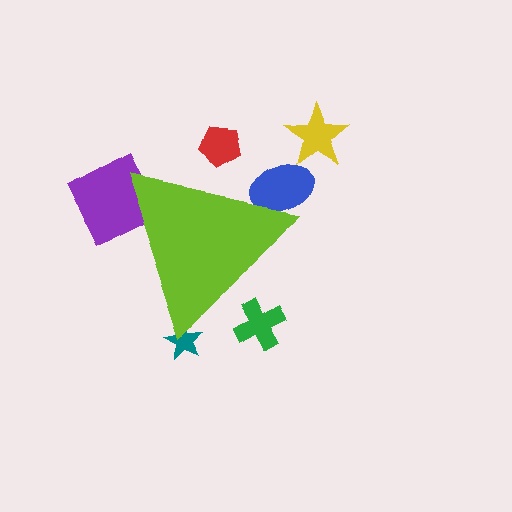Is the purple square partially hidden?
Yes, the purple square is partially hidden behind the lime triangle.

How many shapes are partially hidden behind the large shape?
5 shapes are partially hidden.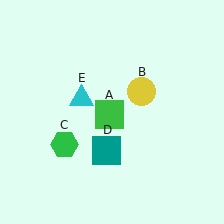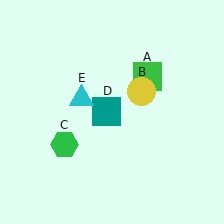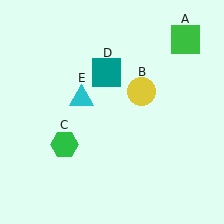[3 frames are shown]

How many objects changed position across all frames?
2 objects changed position: green square (object A), teal square (object D).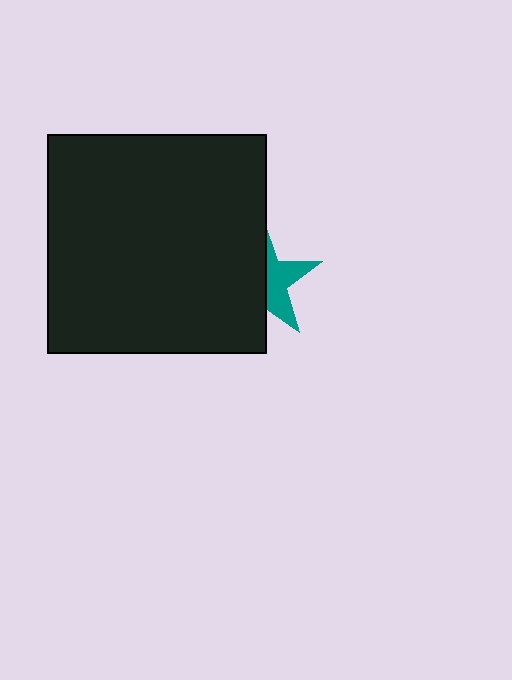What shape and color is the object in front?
The object in front is a black square.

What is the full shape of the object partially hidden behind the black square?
The partially hidden object is a teal star.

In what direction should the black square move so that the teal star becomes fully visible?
The black square should move left. That is the shortest direction to clear the overlap and leave the teal star fully visible.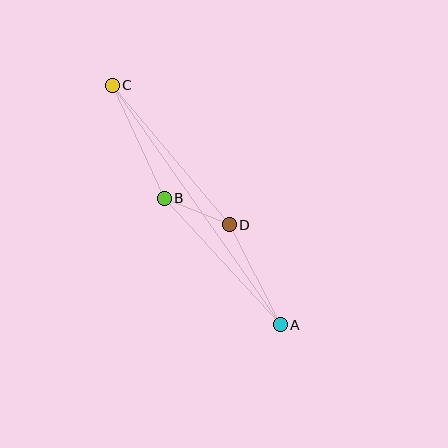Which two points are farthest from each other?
Points A and C are farthest from each other.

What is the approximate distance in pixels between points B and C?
The distance between B and C is approximately 124 pixels.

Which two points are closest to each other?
Points B and D are closest to each other.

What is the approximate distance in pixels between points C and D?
The distance between C and D is approximately 182 pixels.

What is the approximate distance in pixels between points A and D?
The distance between A and D is approximately 112 pixels.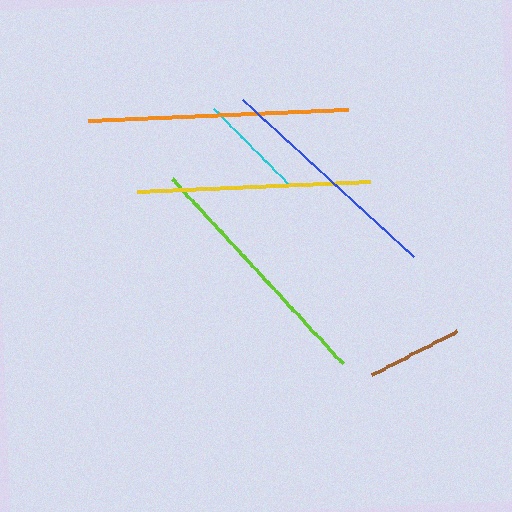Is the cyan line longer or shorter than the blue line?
The blue line is longer than the cyan line.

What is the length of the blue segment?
The blue segment is approximately 232 pixels long.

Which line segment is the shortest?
The brown line is the shortest at approximately 96 pixels.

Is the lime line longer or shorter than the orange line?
The orange line is longer than the lime line.